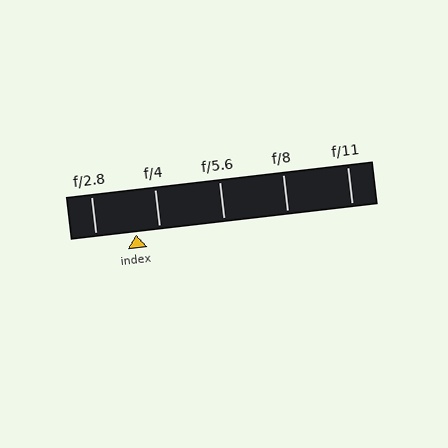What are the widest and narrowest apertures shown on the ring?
The widest aperture shown is f/2.8 and the narrowest is f/11.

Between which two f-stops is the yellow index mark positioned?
The index mark is between f/2.8 and f/4.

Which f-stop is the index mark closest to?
The index mark is closest to f/4.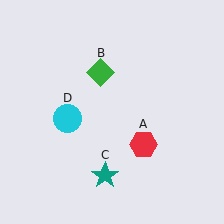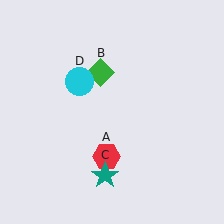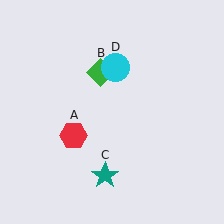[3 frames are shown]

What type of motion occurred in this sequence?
The red hexagon (object A), cyan circle (object D) rotated clockwise around the center of the scene.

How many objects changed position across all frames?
2 objects changed position: red hexagon (object A), cyan circle (object D).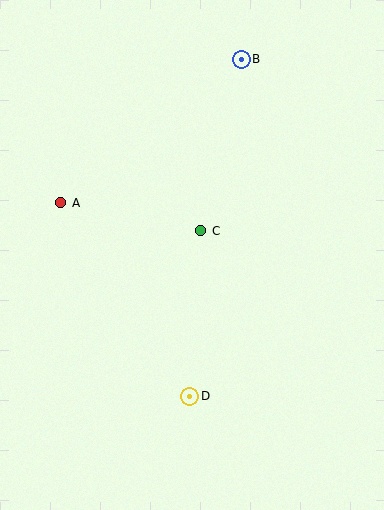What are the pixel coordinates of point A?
Point A is at (61, 203).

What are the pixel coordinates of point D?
Point D is at (190, 396).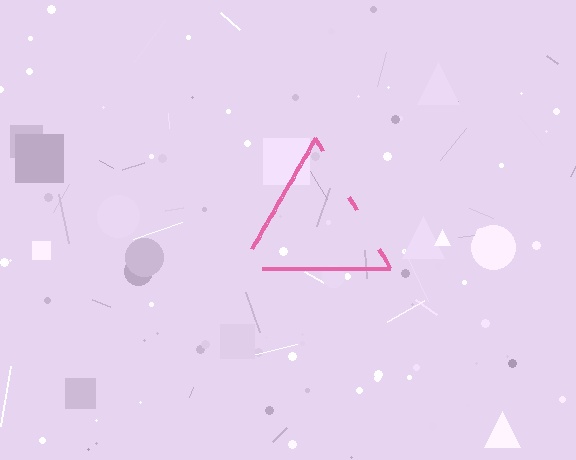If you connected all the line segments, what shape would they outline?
They would outline a triangle.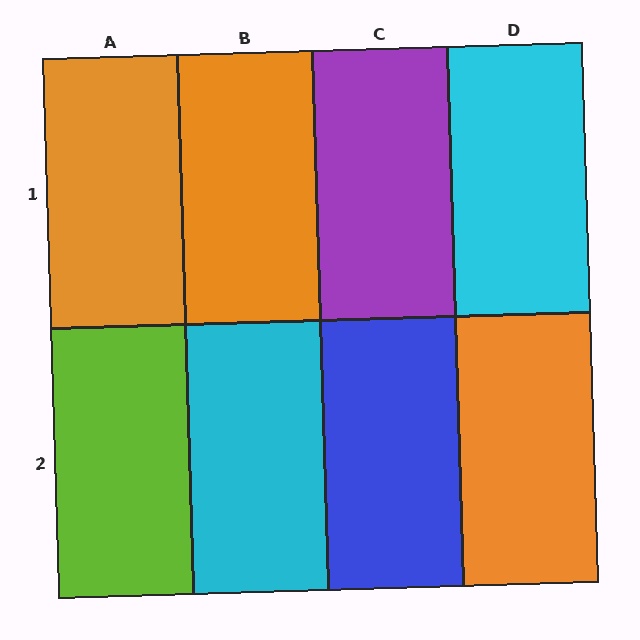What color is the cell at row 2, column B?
Cyan.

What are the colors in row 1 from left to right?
Orange, orange, purple, cyan.